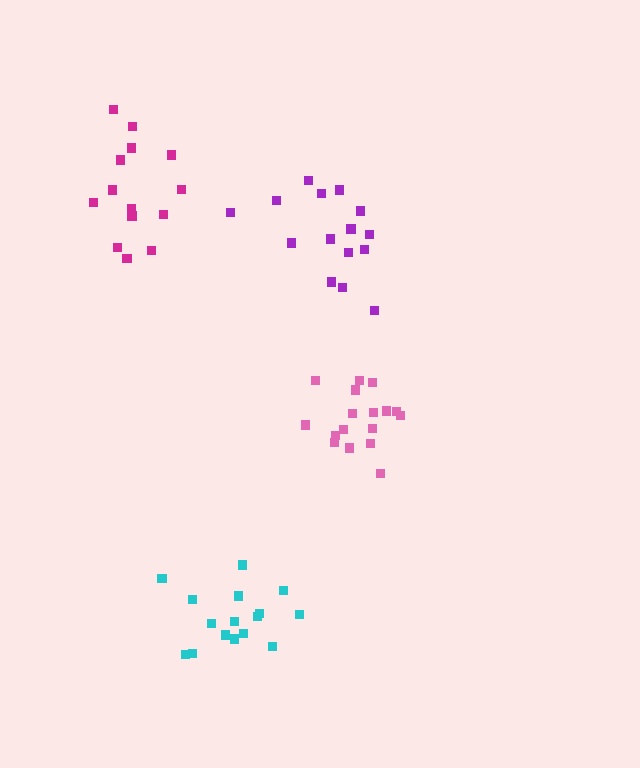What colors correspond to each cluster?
The clusters are colored: magenta, purple, pink, cyan.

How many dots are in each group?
Group 1: 14 dots, Group 2: 15 dots, Group 3: 17 dots, Group 4: 16 dots (62 total).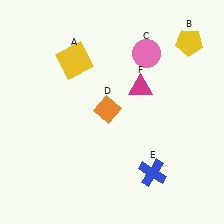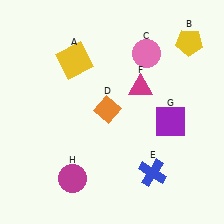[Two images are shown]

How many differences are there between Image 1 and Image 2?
There are 2 differences between the two images.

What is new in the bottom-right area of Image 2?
A purple square (G) was added in the bottom-right area of Image 2.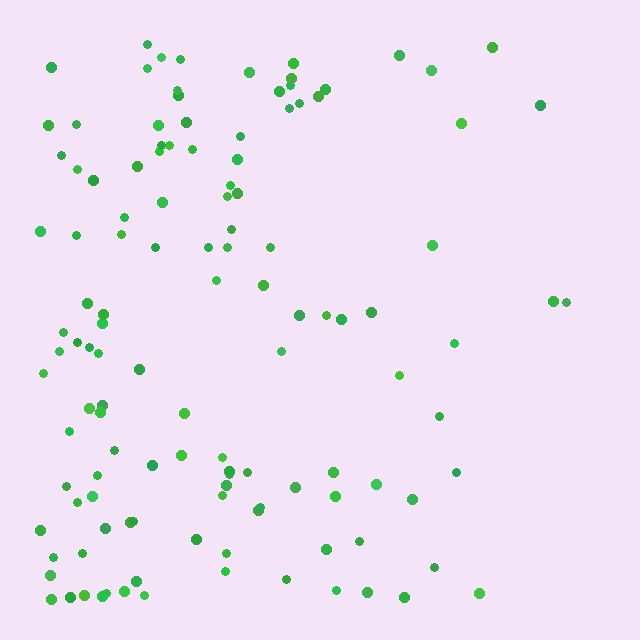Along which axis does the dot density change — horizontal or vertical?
Horizontal.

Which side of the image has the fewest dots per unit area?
The right.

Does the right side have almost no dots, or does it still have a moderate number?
Still a moderate number, just noticeably fewer than the left.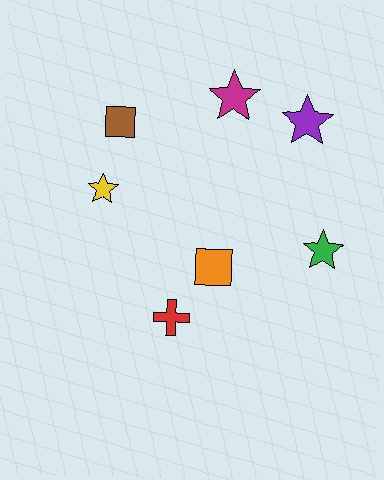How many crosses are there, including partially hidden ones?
There is 1 cross.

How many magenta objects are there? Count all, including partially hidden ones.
There is 1 magenta object.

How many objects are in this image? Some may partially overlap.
There are 7 objects.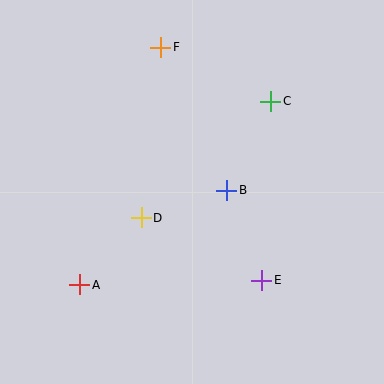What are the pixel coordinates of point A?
Point A is at (80, 285).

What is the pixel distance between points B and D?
The distance between B and D is 90 pixels.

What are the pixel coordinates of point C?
Point C is at (271, 101).